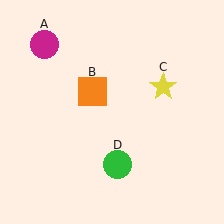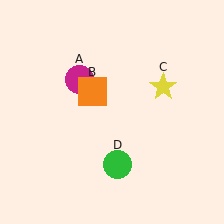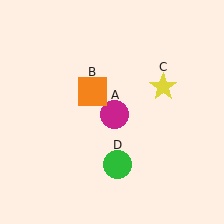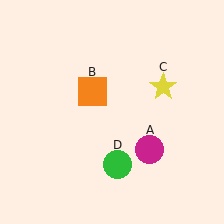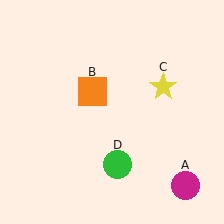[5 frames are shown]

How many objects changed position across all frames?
1 object changed position: magenta circle (object A).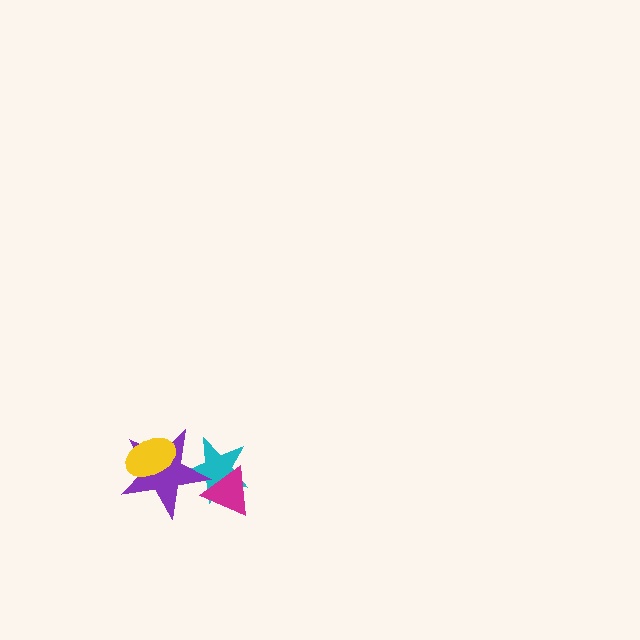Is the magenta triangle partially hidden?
No, no other shape covers it.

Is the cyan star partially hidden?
Yes, it is partially covered by another shape.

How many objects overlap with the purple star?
3 objects overlap with the purple star.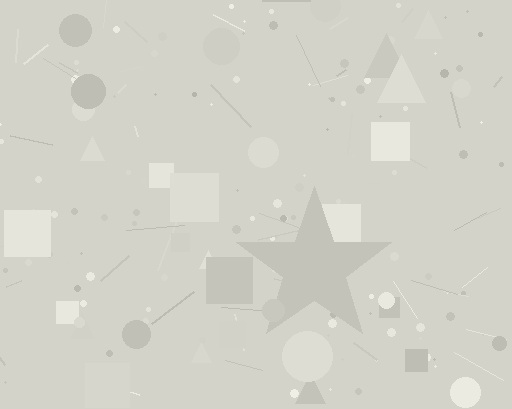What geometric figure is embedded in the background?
A star is embedded in the background.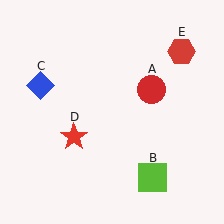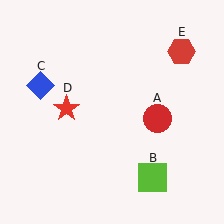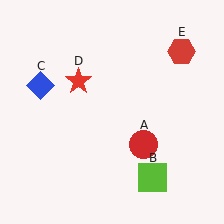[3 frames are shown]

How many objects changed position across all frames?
2 objects changed position: red circle (object A), red star (object D).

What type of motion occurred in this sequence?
The red circle (object A), red star (object D) rotated clockwise around the center of the scene.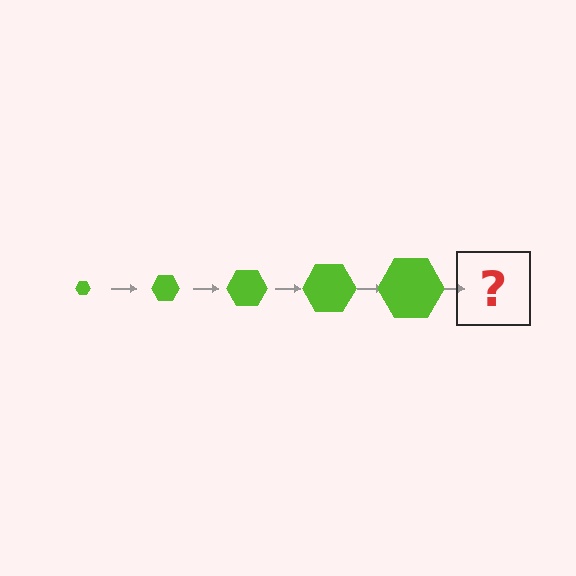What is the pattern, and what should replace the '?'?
The pattern is that the hexagon gets progressively larger each step. The '?' should be a lime hexagon, larger than the previous one.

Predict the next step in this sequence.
The next step is a lime hexagon, larger than the previous one.